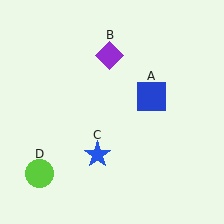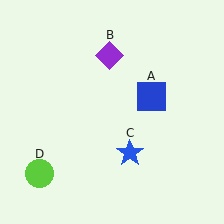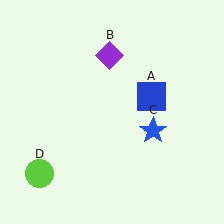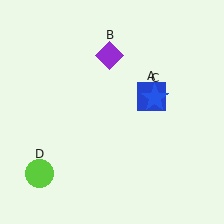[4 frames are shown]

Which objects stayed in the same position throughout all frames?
Blue square (object A) and purple diamond (object B) and lime circle (object D) remained stationary.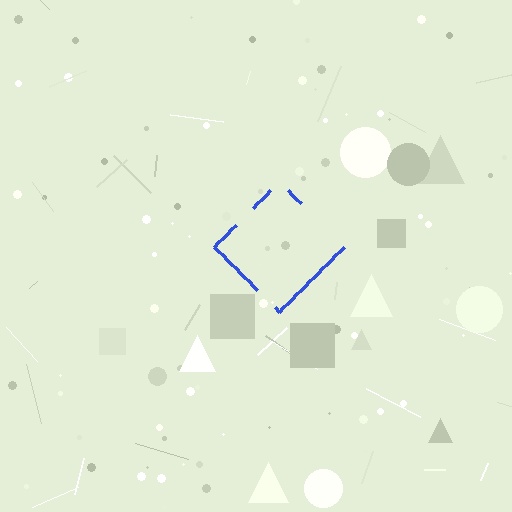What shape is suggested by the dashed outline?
The dashed outline suggests a diamond.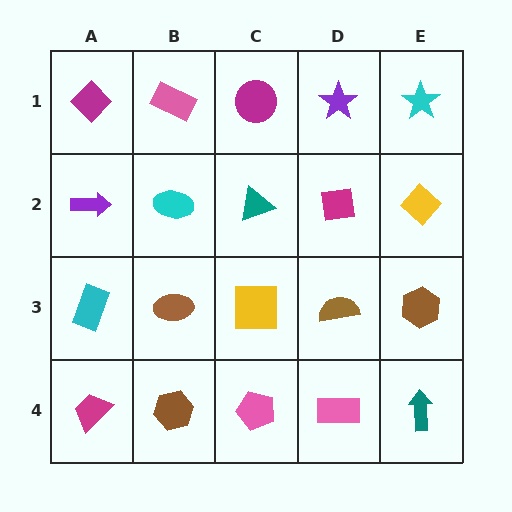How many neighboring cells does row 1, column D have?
3.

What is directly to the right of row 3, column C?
A brown semicircle.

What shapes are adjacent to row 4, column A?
A cyan rectangle (row 3, column A), a brown hexagon (row 4, column B).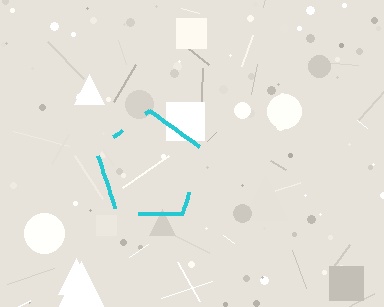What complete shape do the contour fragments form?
The contour fragments form a pentagon.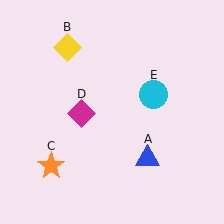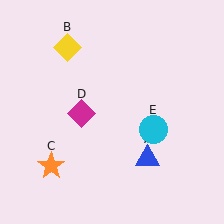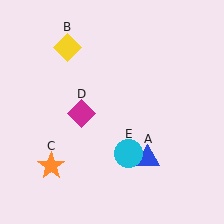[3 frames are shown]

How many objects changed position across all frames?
1 object changed position: cyan circle (object E).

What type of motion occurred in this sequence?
The cyan circle (object E) rotated clockwise around the center of the scene.